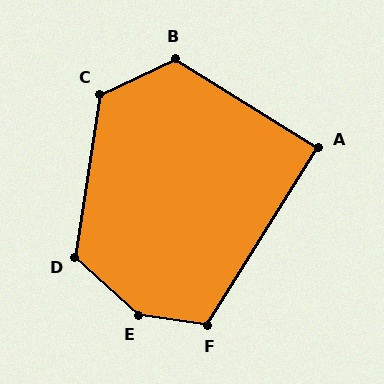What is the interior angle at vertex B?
Approximately 123 degrees (obtuse).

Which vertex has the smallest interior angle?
A, at approximately 90 degrees.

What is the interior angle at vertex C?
Approximately 124 degrees (obtuse).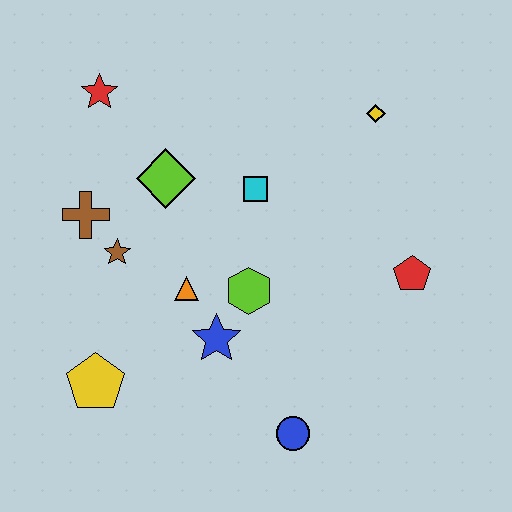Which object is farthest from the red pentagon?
The red star is farthest from the red pentagon.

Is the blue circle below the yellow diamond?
Yes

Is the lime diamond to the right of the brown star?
Yes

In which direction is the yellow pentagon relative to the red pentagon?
The yellow pentagon is to the left of the red pentagon.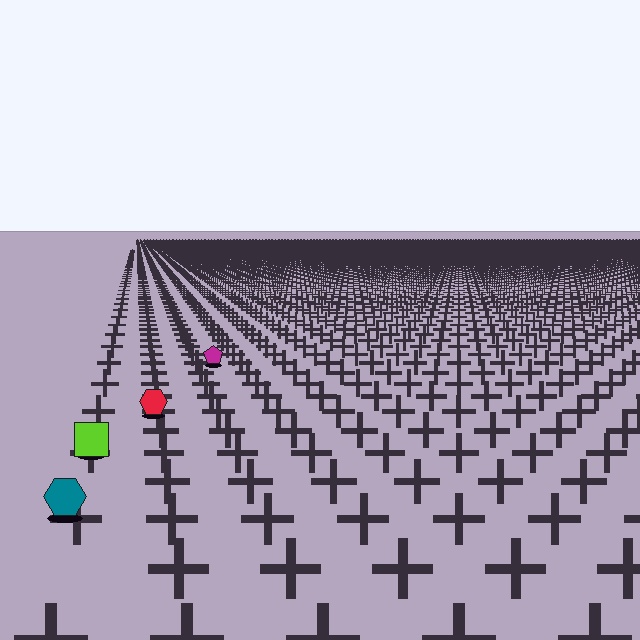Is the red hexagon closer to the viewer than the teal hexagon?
No. The teal hexagon is closer — you can tell from the texture gradient: the ground texture is coarser near it.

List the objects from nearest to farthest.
From nearest to farthest: the teal hexagon, the lime square, the red hexagon, the magenta pentagon.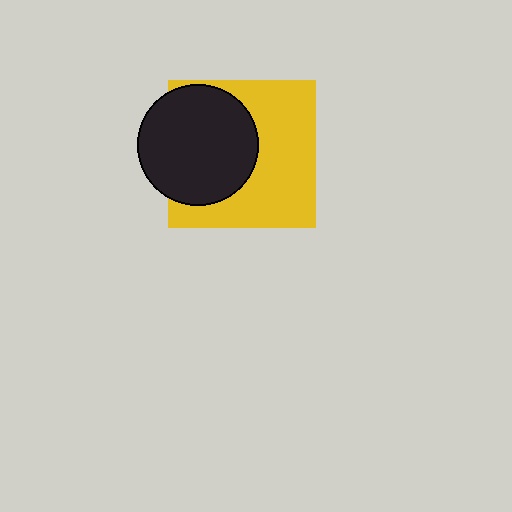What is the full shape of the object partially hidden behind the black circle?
The partially hidden object is a yellow square.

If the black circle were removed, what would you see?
You would see the complete yellow square.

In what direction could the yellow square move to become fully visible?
The yellow square could move right. That would shift it out from behind the black circle entirely.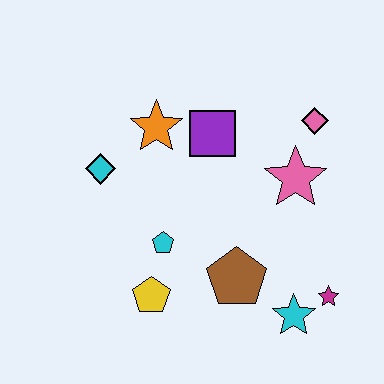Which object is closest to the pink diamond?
The pink star is closest to the pink diamond.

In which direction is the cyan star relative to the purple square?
The cyan star is below the purple square.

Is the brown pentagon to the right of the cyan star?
No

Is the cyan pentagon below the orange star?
Yes